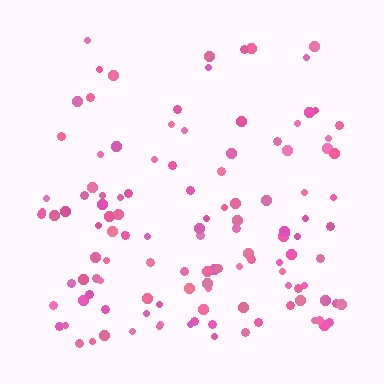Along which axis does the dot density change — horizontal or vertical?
Vertical.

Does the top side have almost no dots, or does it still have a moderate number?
Still a moderate number, just noticeably fewer than the bottom.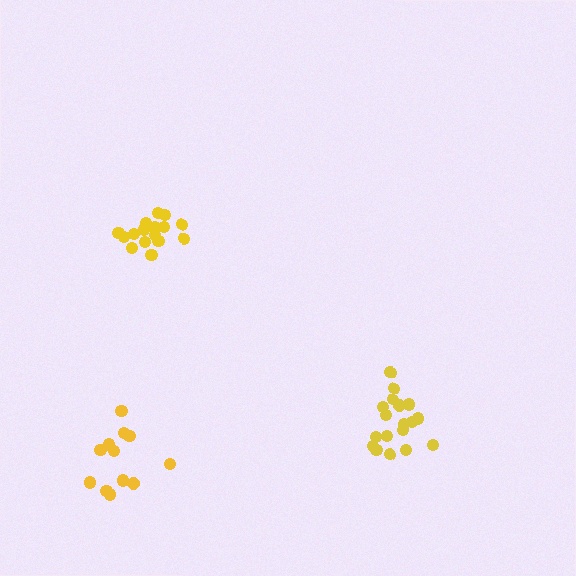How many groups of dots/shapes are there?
There are 3 groups.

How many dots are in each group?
Group 1: 16 dots, Group 2: 18 dots, Group 3: 13 dots (47 total).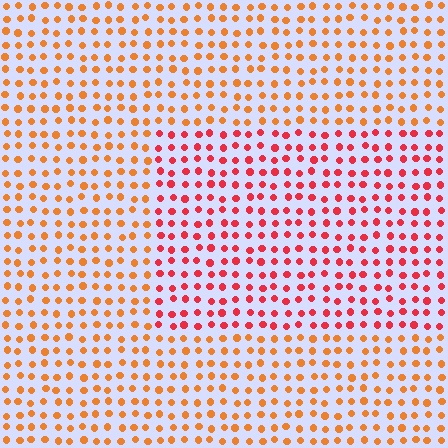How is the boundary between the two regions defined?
The boundary is defined purely by a slight shift in hue (about 33 degrees). Spacing, size, and orientation are identical on both sides.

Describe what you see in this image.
The image is filled with small orange elements in a uniform arrangement. A rectangle-shaped region is visible where the elements are tinted to a slightly different hue, forming a subtle color boundary.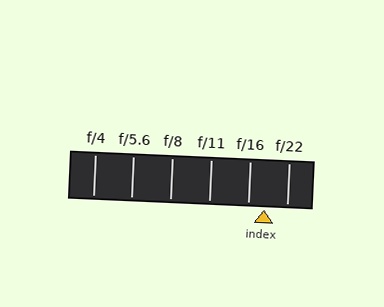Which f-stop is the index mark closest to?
The index mark is closest to f/16.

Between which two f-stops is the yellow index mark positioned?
The index mark is between f/16 and f/22.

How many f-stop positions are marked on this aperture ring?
There are 6 f-stop positions marked.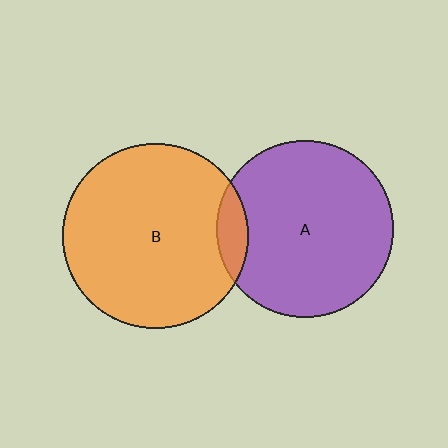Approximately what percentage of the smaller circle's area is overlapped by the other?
Approximately 10%.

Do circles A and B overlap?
Yes.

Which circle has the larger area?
Circle B (orange).